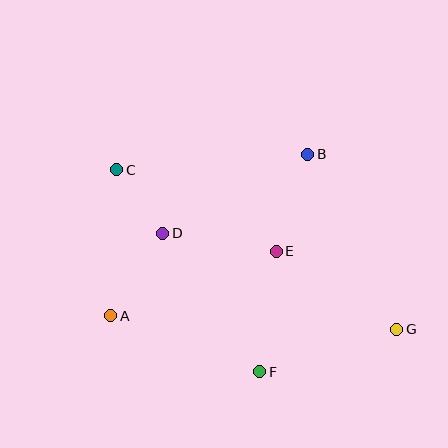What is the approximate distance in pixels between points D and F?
The distance between D and F is approximately 169 pixels.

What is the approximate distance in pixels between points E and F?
The distance between E and F is approximately 122 pixels.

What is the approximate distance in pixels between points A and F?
The distance between A and F is approximately 159 pixels.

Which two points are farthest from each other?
Points C and G are farthest from each other.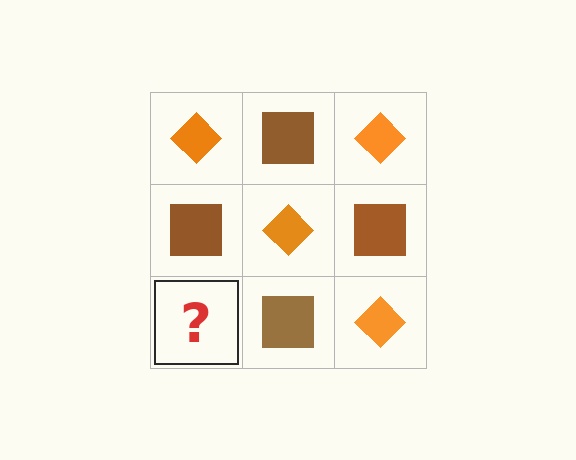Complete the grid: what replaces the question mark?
The question mark should be replaced with an orange diamond.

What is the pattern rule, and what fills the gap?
The rule is that it alternates orange diamond and brown square in a checkerboard pattern. The gap should be filled with an orange diamond.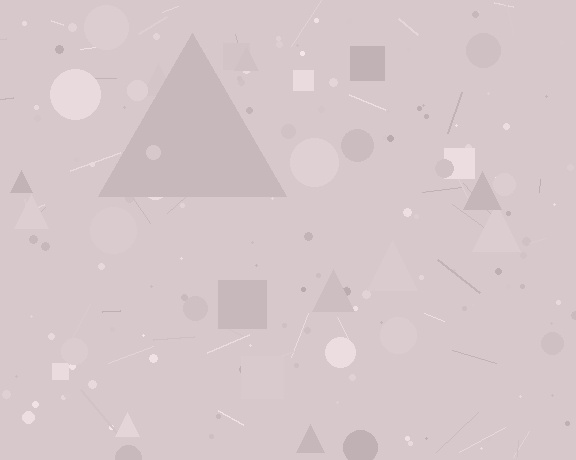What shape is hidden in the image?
A triangle is hidden in the image.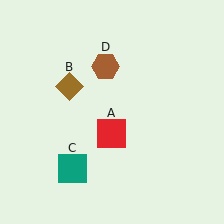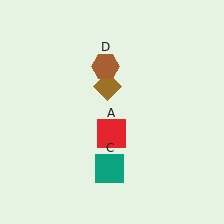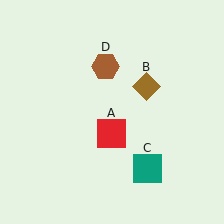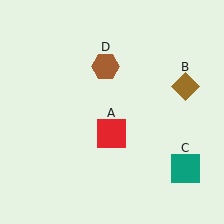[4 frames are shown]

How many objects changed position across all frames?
2 objects changed position: brown diamond (object B), teal square (object C).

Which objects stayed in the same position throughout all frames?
Red square (object A) and brown hexagon (object D) remained stationary.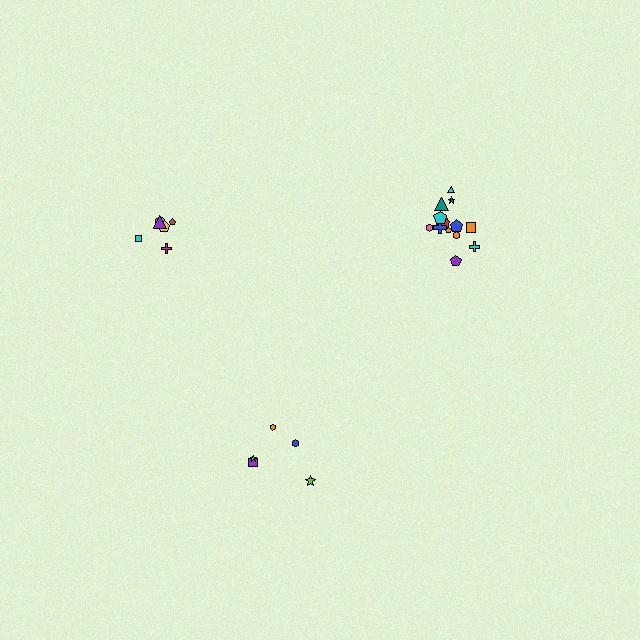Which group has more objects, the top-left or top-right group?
The top-right group.